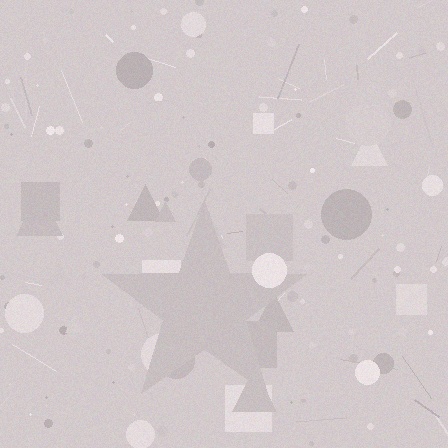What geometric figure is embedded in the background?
A star is embedded in the background.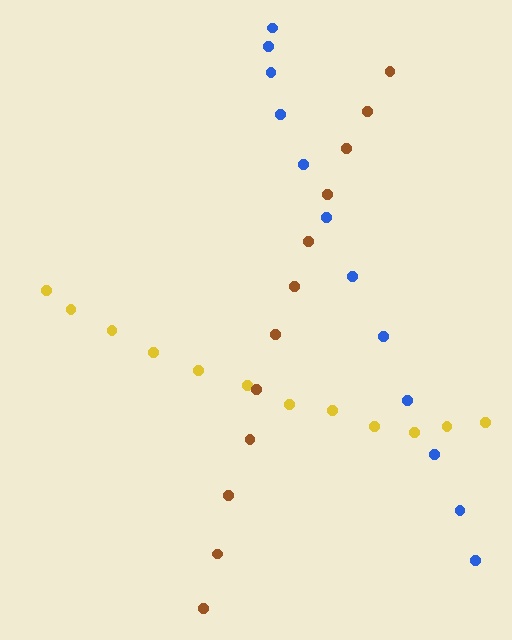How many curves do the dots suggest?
There are 3 distinct paths.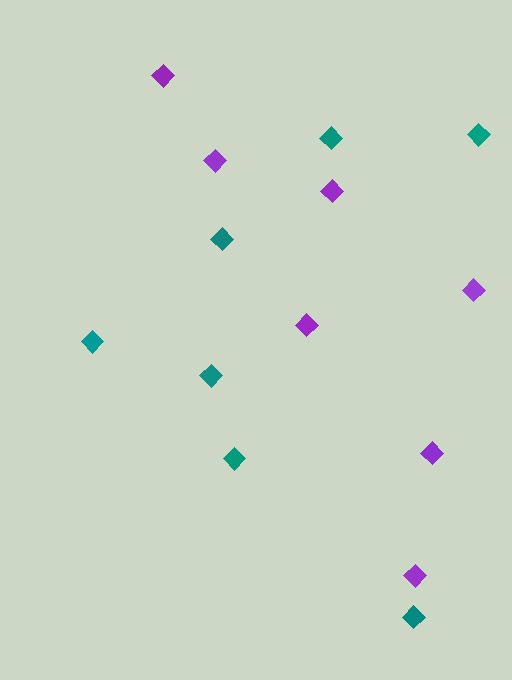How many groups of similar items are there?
There are 2 groups: one group of teal diamonds (7) and one group of purple diamonds (7).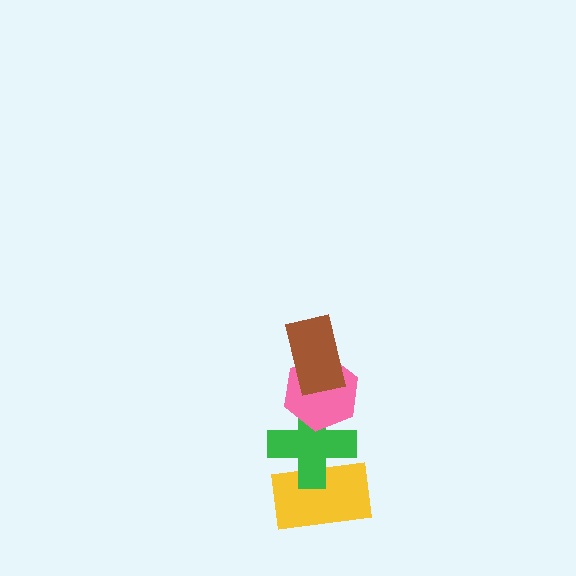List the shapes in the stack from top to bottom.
From top to bottom: the brown rectangle, the pink hexagon, the green cross, the yellow rectangle.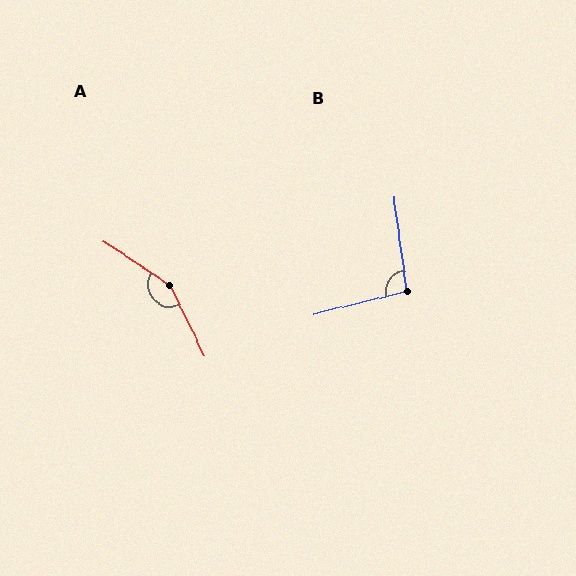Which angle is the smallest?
B, at approximately 96 degrees.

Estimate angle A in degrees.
Approximately 150 degrees.